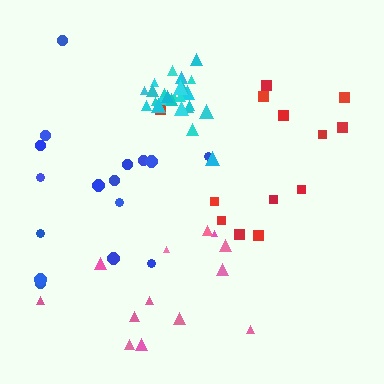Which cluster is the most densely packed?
Cyan.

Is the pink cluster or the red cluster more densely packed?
Pink.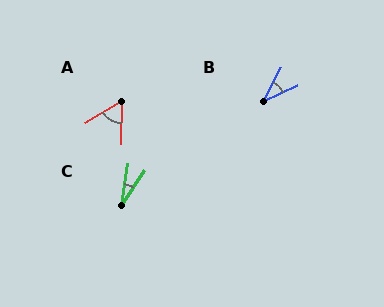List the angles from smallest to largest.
C (25°), B (38°), A (59°).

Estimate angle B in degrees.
Approximately 38 degrees.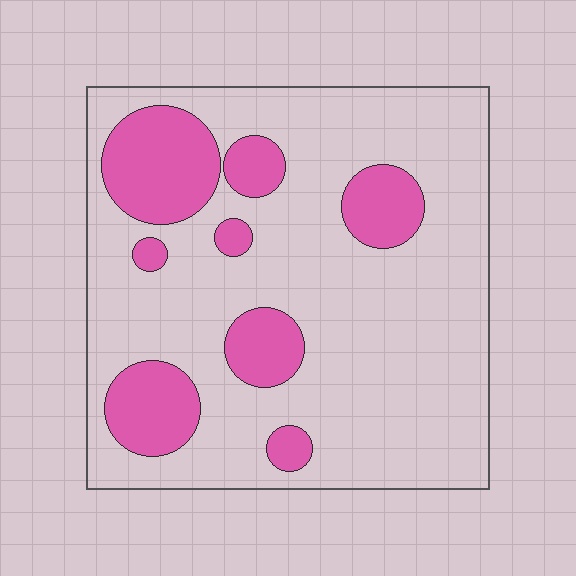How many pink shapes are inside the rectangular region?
8.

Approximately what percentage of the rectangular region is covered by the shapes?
Approximately 20%.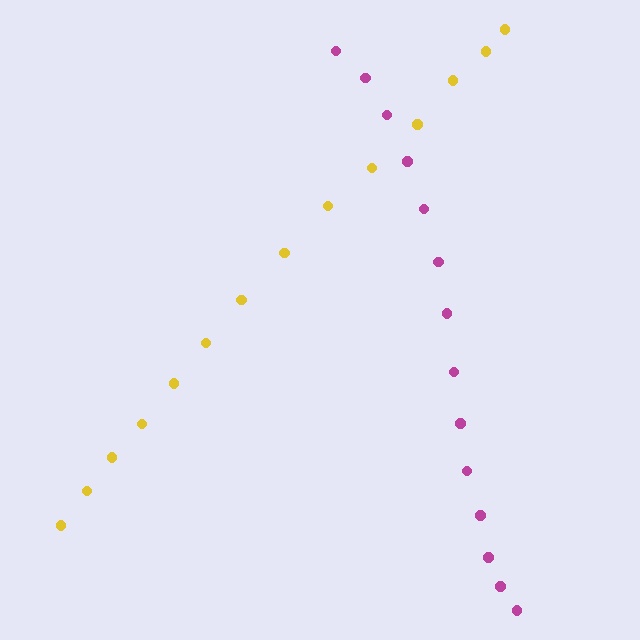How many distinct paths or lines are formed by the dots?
There are 2 distinct paths.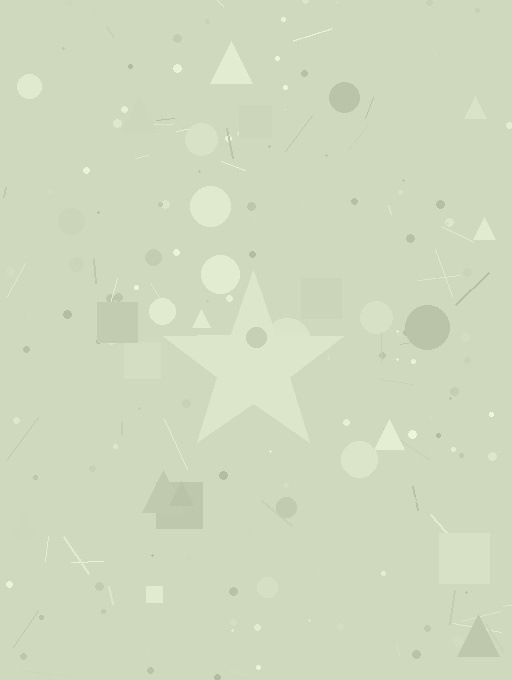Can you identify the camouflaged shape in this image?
The camouflaged shape is a star.